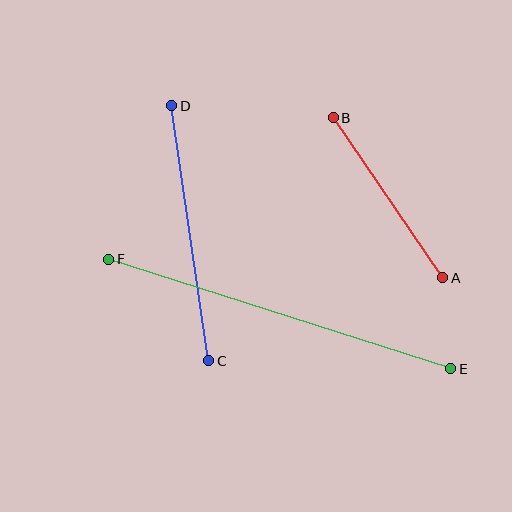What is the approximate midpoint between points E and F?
The midpoint is at approximately (280, 314) pixels.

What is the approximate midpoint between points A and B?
The midpoint is at approximately (388, 198) pixels.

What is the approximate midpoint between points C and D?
The midpoint is at approximately (190, 233) pixels.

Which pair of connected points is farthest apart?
Points E and F are farthest apart.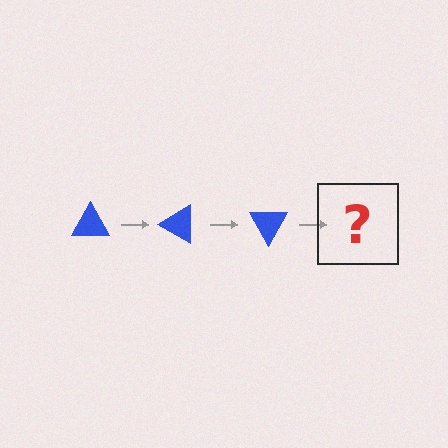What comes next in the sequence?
The next element should be a blue triangle rotated 90 degrees.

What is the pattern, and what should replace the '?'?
The pattern is that the triangle rotates 30 degrees each step. The '?' should be a blue triangle rotated 90 degrees.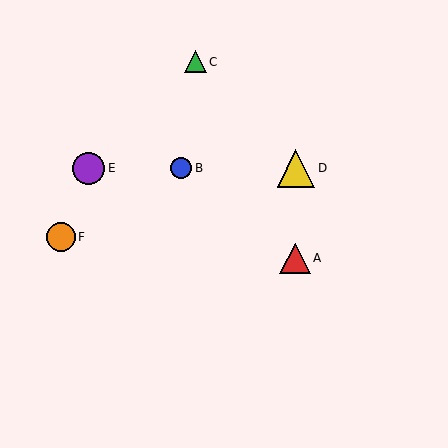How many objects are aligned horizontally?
3 objects (B, D, E) are aligned horizontally.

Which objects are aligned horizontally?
Objects B, D, E are aligned horizontally.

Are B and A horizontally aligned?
No, B is at y≈168 and A is at y≈258.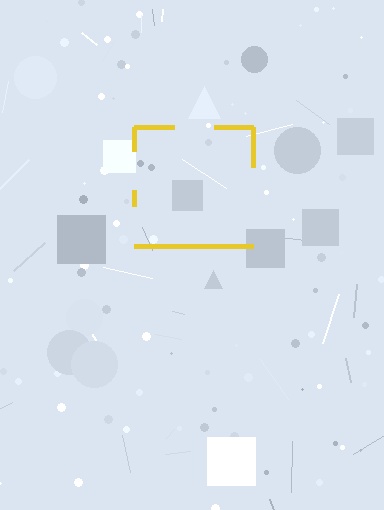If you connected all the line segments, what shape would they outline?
They would outline a square.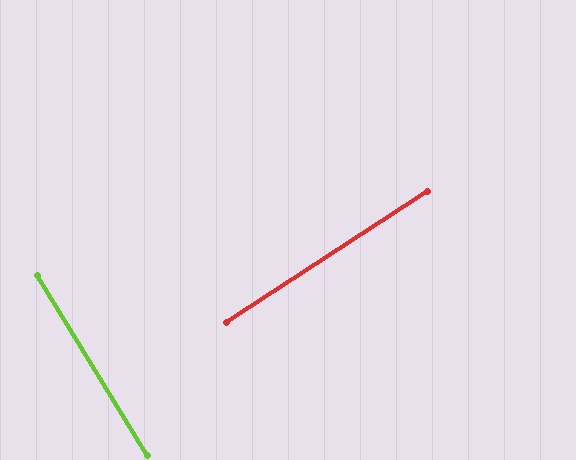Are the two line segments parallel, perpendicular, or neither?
Perpendicular — they meet at approximately 88°.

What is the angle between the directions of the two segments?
Approximately 88 degrees.